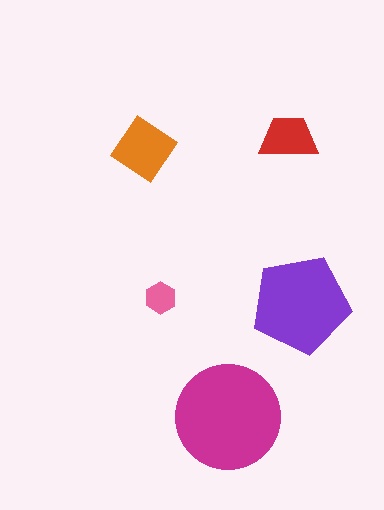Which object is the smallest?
The pink hexagon.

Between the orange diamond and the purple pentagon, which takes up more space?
The purple pentagon.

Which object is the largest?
The magenta circle.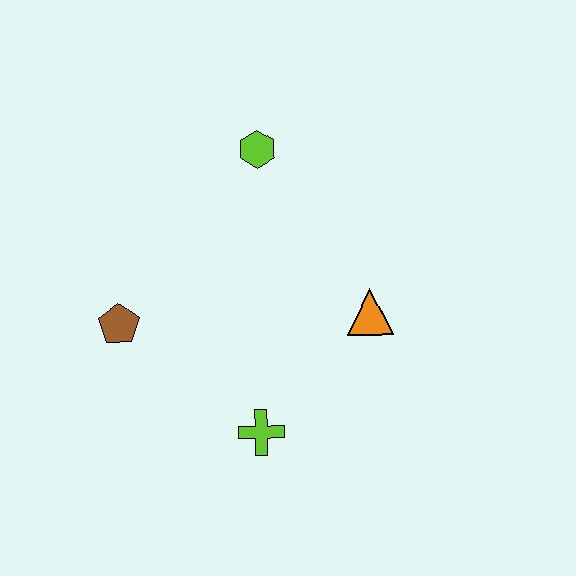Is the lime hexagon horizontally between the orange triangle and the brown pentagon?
Yes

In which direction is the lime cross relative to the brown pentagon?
The lime cross is to the right of the brown pentagon.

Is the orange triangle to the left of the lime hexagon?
No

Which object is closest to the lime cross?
The orange triangle is closest to the lime cross.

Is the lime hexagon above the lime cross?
Yes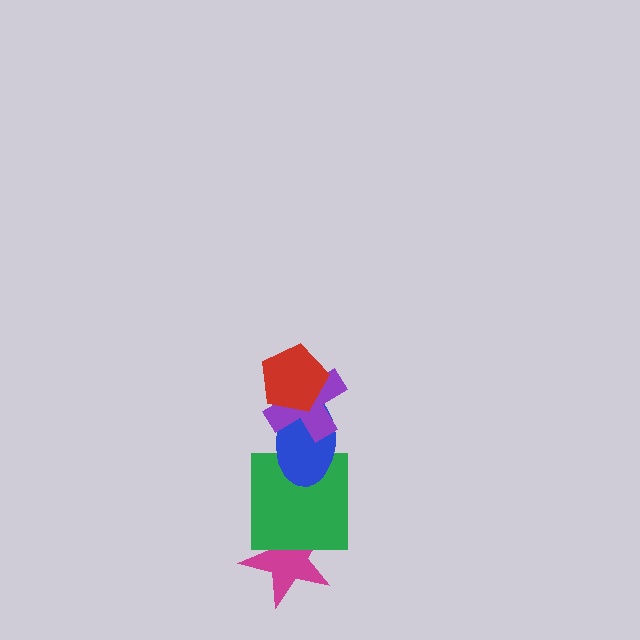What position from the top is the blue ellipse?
The blue ellipse is 3rd from the top.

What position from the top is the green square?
The green square is 4th from the top.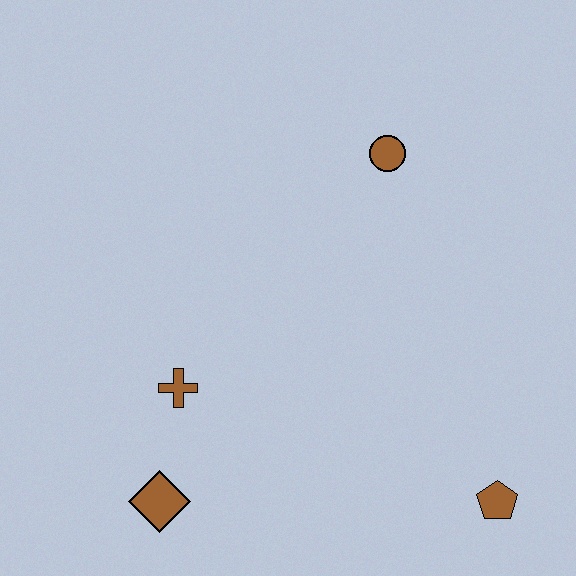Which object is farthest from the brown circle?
The brown diamond is farthest from the brown circle.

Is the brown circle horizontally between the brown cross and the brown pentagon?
Yes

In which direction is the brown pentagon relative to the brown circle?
The brown pentagon is below the brown circle.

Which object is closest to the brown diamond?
The brown cross is closest to the brown diamond.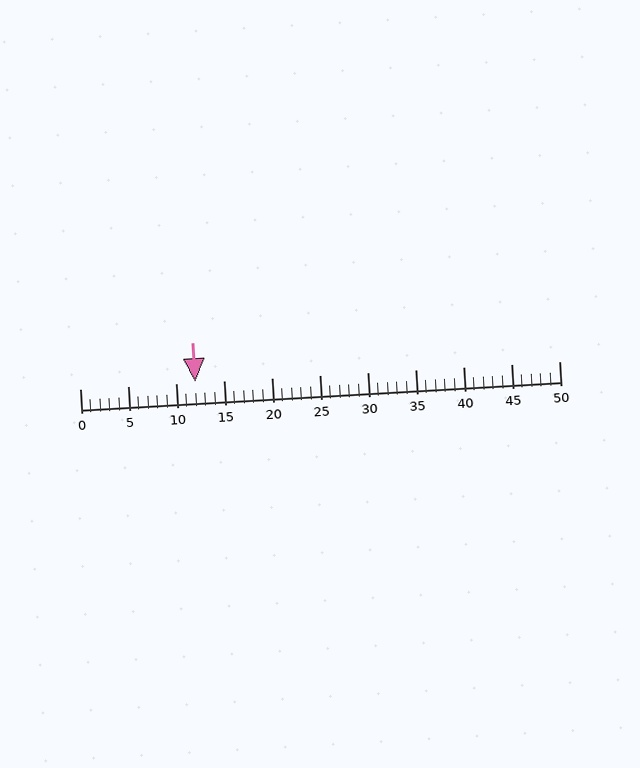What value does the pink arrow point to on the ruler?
The pink arrow points to approximately 12.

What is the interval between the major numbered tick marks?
The major tick marks are spaced 5 units apart.